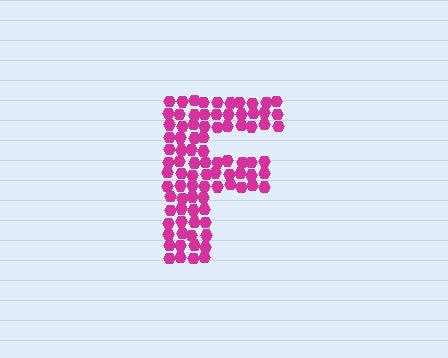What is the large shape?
The large shape is the letter F.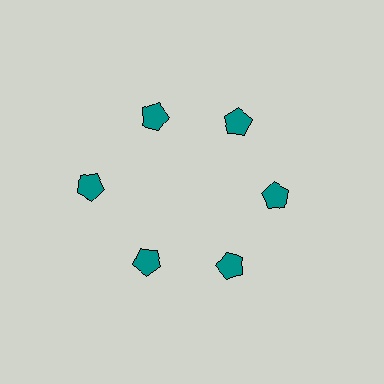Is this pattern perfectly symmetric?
No. The 6 teal pentagons are arranged in a ring, but one element near the 9 o'clock position is pushed outward from the center, breaking the 6-fold rotational symmetry.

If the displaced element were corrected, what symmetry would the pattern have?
It would have 6-fold rotational symmetry — the pattern would map onto itself every 60 degrees.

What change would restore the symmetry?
The symmetry would be restored by moving it inward, back onto the ring so that all 6 pentagons sit at equal angles and equal distance from the center.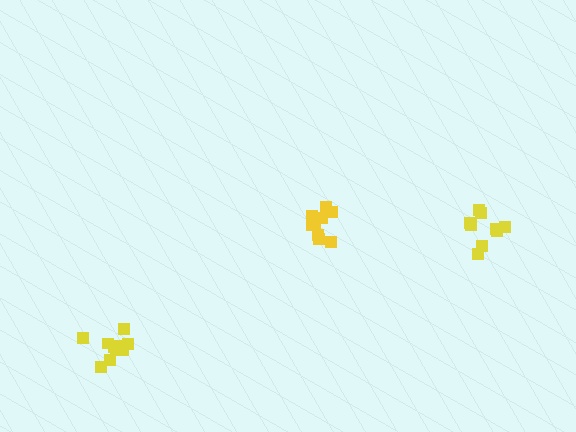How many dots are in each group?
Group 1: 10 dots, Group 2: 9 dots, Group 3: 9 dots (28 total).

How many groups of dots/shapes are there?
There are 3 groups.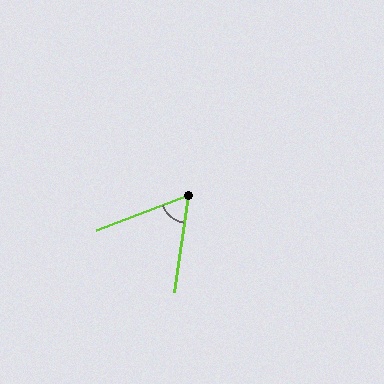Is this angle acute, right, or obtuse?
It is acute.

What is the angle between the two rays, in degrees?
Approximately 61 degrees.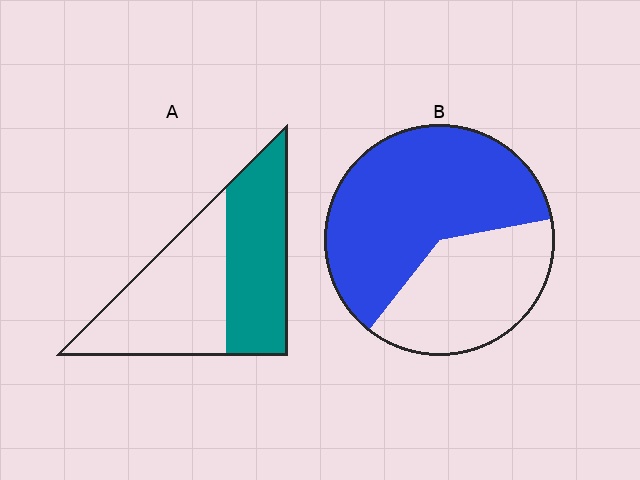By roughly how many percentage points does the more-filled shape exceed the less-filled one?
By roughly 15 percentage points (B over A).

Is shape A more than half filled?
Roughly half.